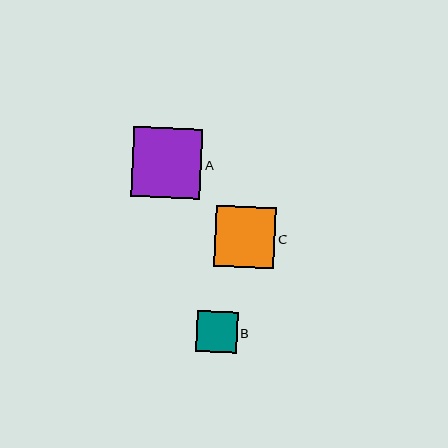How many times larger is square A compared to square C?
Square A is approximately 1.2 times the size of square C.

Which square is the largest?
Square A is the largest with a size of approximately 70 pixels.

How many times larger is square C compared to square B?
Square C is approximately 1.5 times the size of square B.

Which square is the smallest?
Square B is the smallest with a size of approximately 41 pixels.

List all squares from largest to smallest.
From largest to smallest: A, C, B.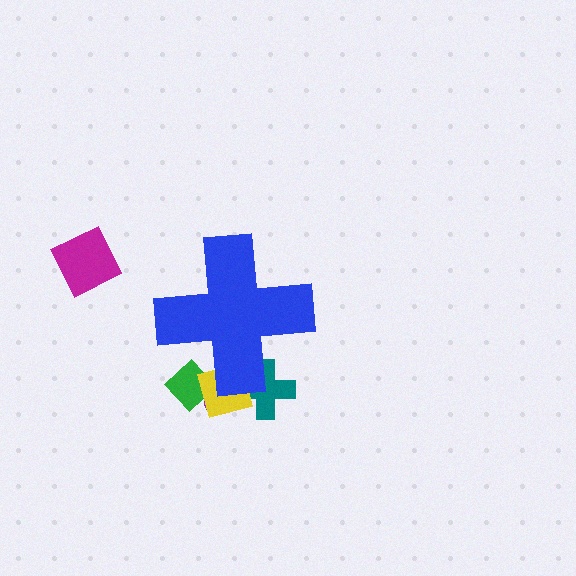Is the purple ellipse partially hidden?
Yes, the purple ellipse is partially hidden behind the blue cross.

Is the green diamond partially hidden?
Yes, the green diamond is partially hidden behind the blue cross.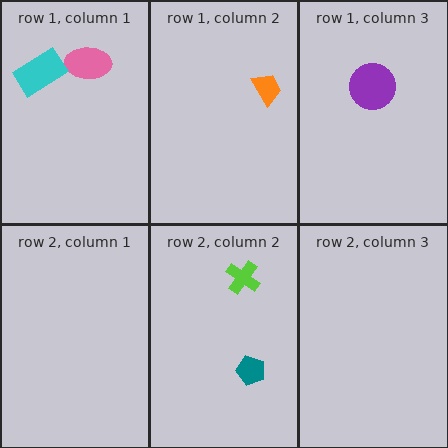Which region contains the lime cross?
The row 2, column 2 region.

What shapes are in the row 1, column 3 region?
The purple circle.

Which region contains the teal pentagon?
The row 2, column 2 region.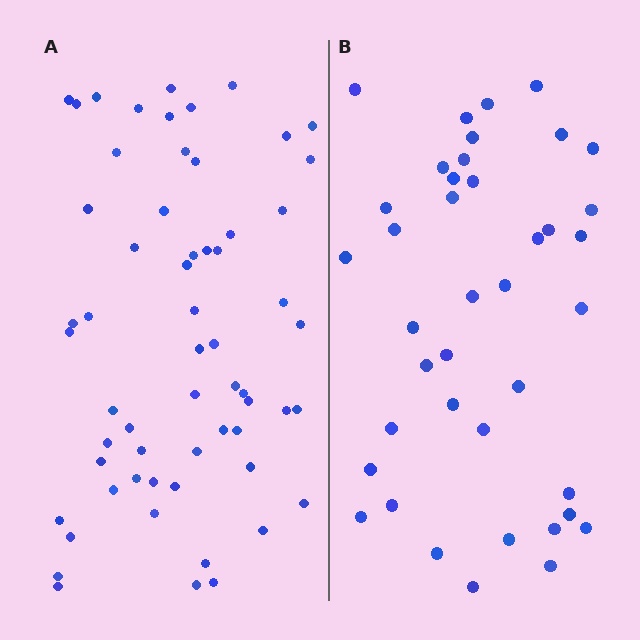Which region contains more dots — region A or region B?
Region A (the left region) has more dots.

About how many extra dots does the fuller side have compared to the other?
Region A has approximately 20 more dots than region B.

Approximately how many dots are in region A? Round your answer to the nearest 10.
About 60 dots.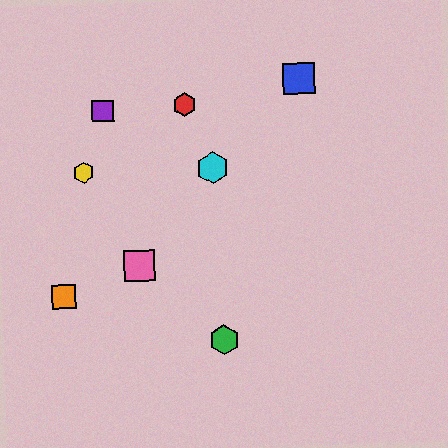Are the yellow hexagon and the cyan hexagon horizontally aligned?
Yes, both are at y≈173.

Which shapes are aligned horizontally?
The yellow hexagon, the cyan hexagon are aligned horizontally.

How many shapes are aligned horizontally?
2 shapes (the yellow hexagon, the cyan hexagon) are aligned horizontally.